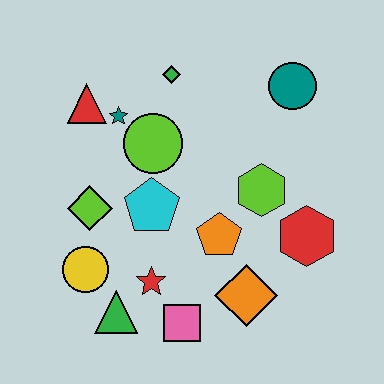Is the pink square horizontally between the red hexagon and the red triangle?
Yes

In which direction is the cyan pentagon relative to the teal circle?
The cyan pentagon is to the left of the teal circle.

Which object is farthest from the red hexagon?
The red triangle is farthest from the red hexagon.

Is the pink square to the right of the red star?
Yes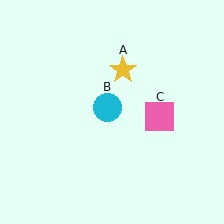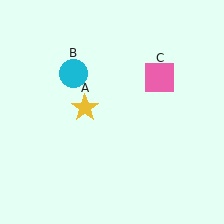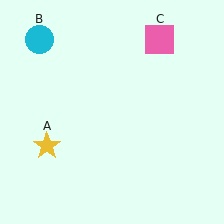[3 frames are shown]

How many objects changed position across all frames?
3 objects changed position: yellow star (object A), cyan circle (object B), pink square (object C).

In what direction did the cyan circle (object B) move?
The cyan circle (object B) moved up and to the left.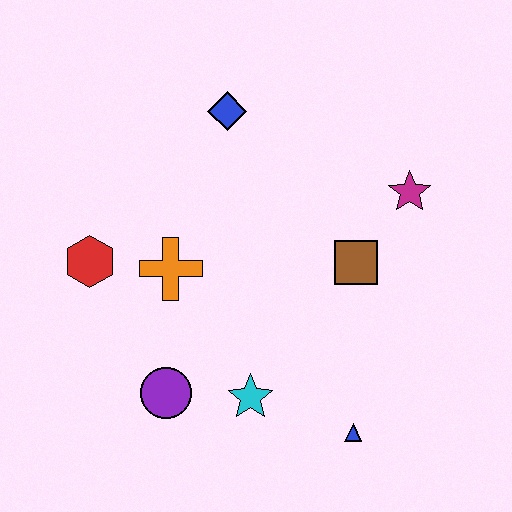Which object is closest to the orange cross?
The red hexagon is closest to the orange cross.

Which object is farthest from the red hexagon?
The magenta star is farthest from the red hexagon.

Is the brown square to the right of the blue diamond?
Yes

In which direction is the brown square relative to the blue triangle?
The brown square is above the blue triangle.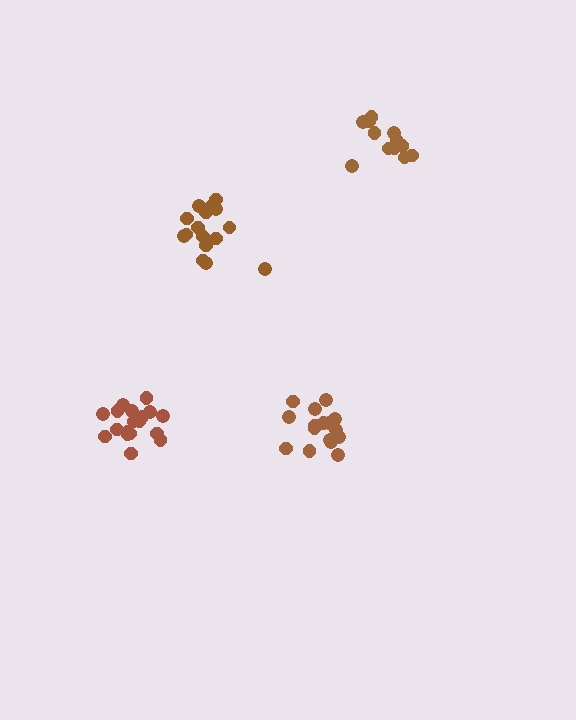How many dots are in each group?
Group 1: 16 dots, Group 2: 16 dots, Group 3: 14 dots, Group 4: 18 dots (64 total).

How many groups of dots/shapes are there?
There are 4 groups.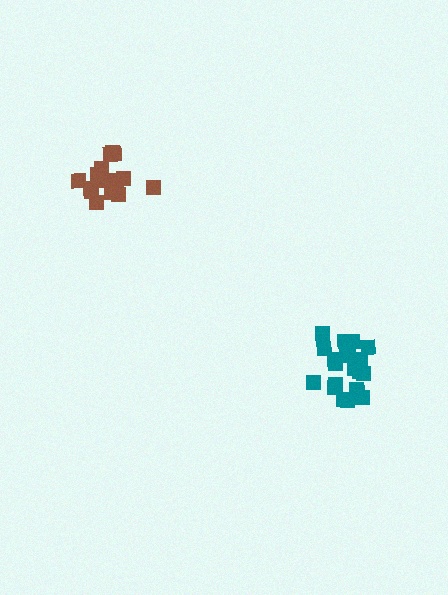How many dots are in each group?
Group 1: 16 dots, Group 2: 21 dots (37 total).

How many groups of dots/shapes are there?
There are 2 groups.